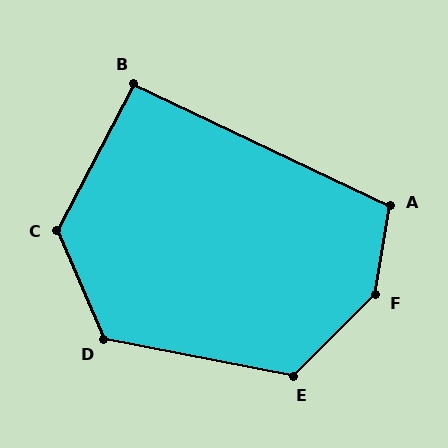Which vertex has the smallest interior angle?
B, at approximately 92 degrees.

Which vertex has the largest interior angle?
F, at approximately 144 degrees.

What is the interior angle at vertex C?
Approximately 129 degrees (obtuse).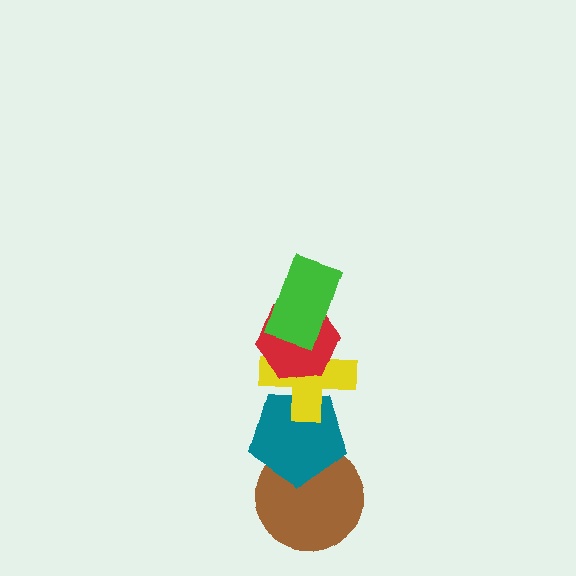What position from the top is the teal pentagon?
The teal pentagon is 4th from the top.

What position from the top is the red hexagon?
The red hexagon is 2nd from the top.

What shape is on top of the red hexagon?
The green rectangle is on top of the red hexagon.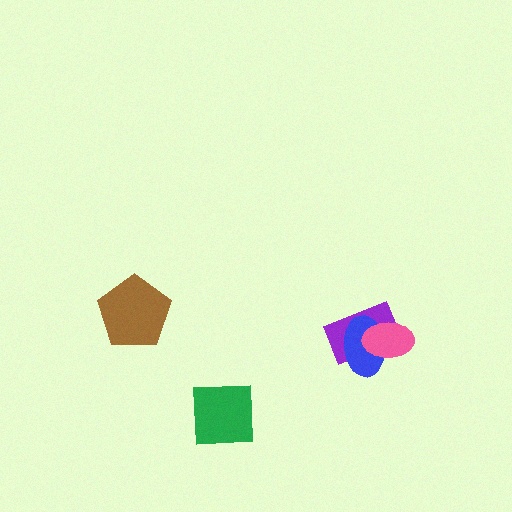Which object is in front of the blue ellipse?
The pink ellipse is in front of the blue ellipse.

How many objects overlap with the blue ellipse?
2 objects overlap with the blue ellipse.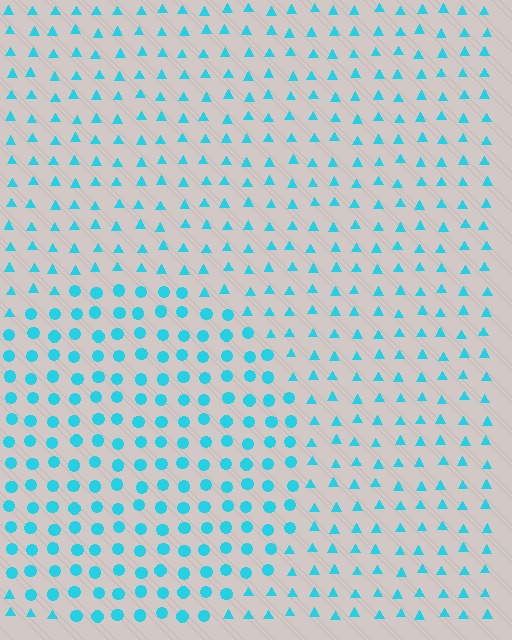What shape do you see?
I see a circle.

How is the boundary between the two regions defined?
The boundary is defined by a change in element shape: circles inside vs. triangles outside. All elements share the same color and spacing.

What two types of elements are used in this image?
The image uses circles inside the circle region and triangles outside it.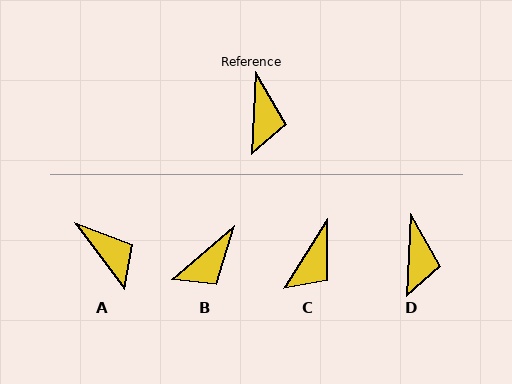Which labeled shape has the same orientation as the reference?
D.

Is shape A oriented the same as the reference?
No, it is off by about 40 degrees.